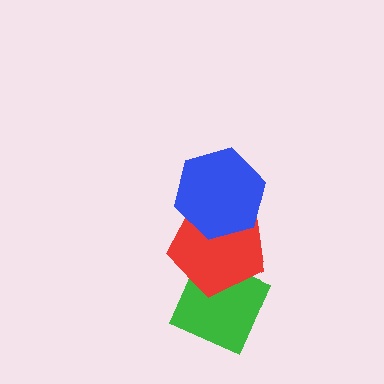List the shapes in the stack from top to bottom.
From top to bottom: the blue hexagon, the red pentagon, the green diamond.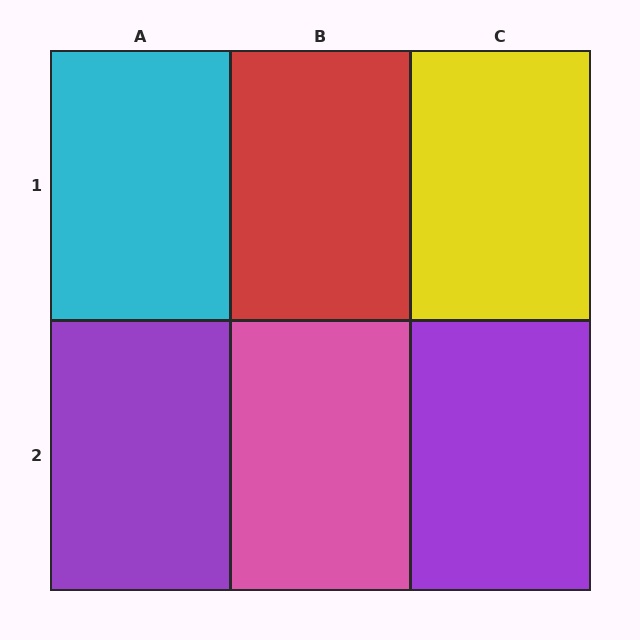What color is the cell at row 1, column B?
Red.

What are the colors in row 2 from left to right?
Purple, pink, purple.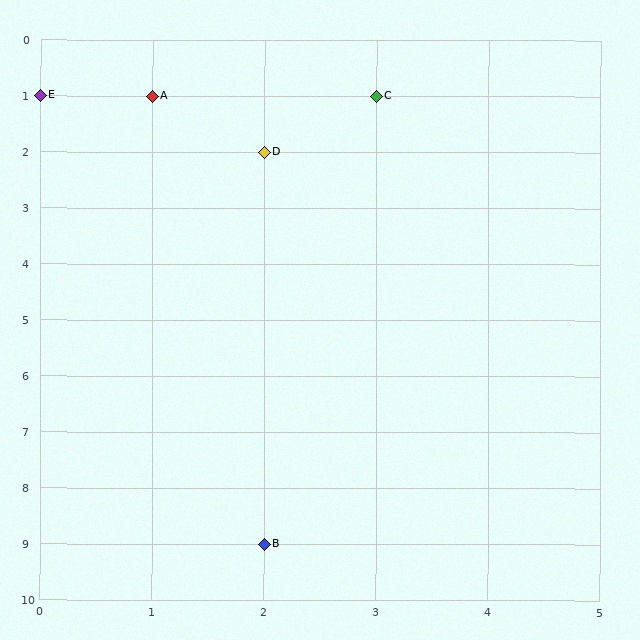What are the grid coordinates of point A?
Point A is at grid coordinates (1, 1).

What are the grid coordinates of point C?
Point C is at grid coordinates (3, 1).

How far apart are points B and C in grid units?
Points B and C are 1 column and 8 rows apart (about 8.1 grid units diagonally).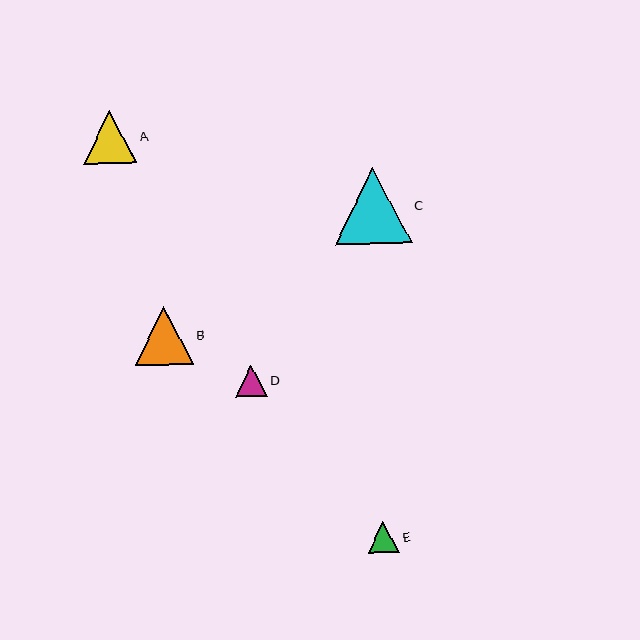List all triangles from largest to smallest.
From largest to smallest: C, B, A, D, E.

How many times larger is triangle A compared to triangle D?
Triangle A is approximately 1.7 times the size of triangle D.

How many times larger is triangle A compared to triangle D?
Triangle A is approximately 1.7 times the size of triangle D.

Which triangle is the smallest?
Triangle E is the smallest with a size of approximately 31 pixels.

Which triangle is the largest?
Triangle C is the largest with a size of approximately 76 pixels.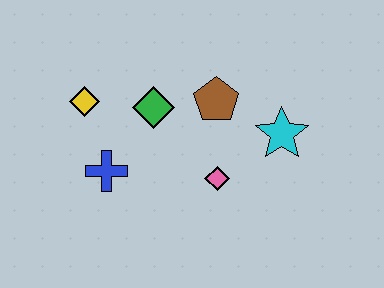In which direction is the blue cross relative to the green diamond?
The blue cross is below the green diamond.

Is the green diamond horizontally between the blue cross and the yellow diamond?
No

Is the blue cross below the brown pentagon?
Yes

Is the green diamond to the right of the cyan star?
No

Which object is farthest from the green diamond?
The cyan star is farthest from the green diamond.